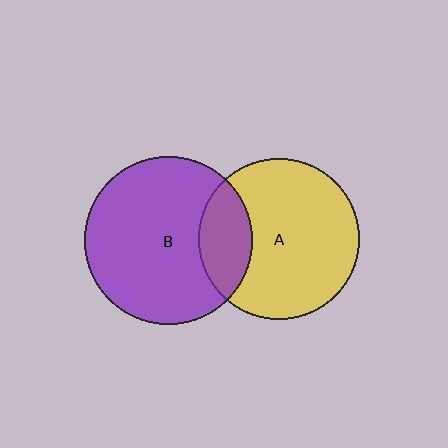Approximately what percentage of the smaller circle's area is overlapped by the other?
Approximately 25%.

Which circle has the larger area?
Circle B (purple).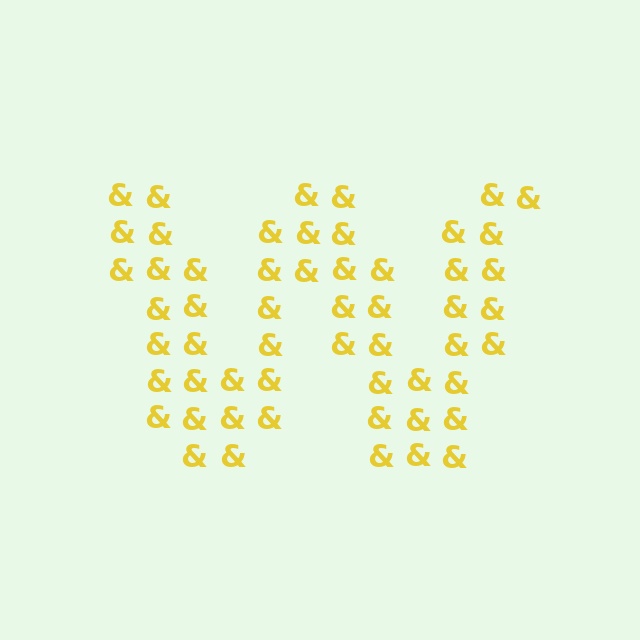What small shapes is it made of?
It is made of small ampersands.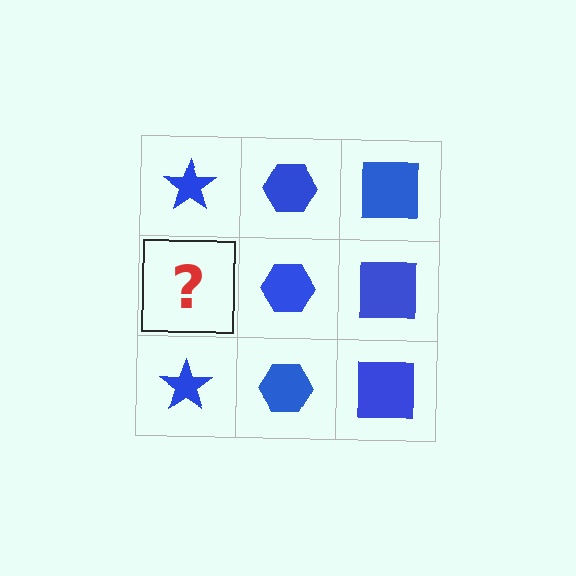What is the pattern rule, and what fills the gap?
The rule is that each column has a consistent shape. The gap should be filled with a blue star.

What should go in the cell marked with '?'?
The missing cell should contain a blue star.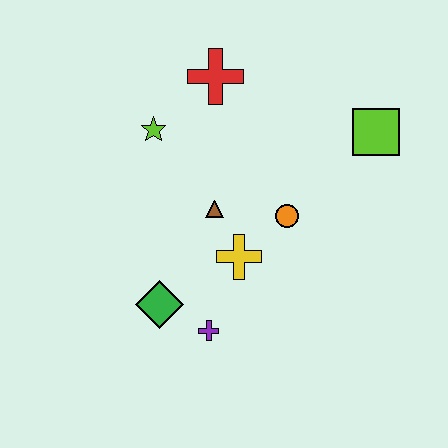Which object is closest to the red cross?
The lime star is closest to the red cross.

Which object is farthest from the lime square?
The green diamond is farthest from the lime square.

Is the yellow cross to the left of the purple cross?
No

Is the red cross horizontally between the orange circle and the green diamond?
Yes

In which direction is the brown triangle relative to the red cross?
The brown triangle is below the red cross.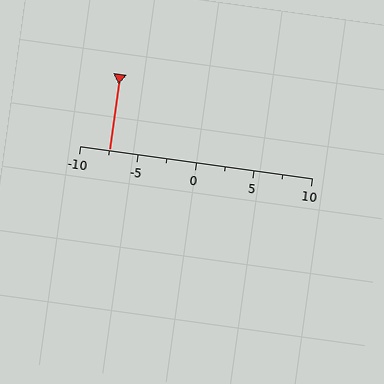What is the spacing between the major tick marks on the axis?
The major ticks are spaced 5 apart.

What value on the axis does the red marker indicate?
The marker indicates approximately -7.5.